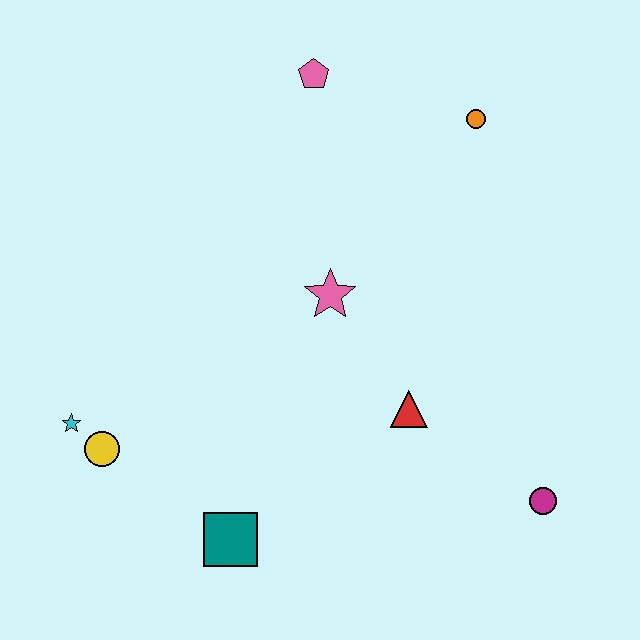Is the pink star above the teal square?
Yes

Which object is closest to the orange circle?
The pink pentagon is closest to the orange circle.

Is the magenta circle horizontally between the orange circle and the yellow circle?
No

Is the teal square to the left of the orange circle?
Yes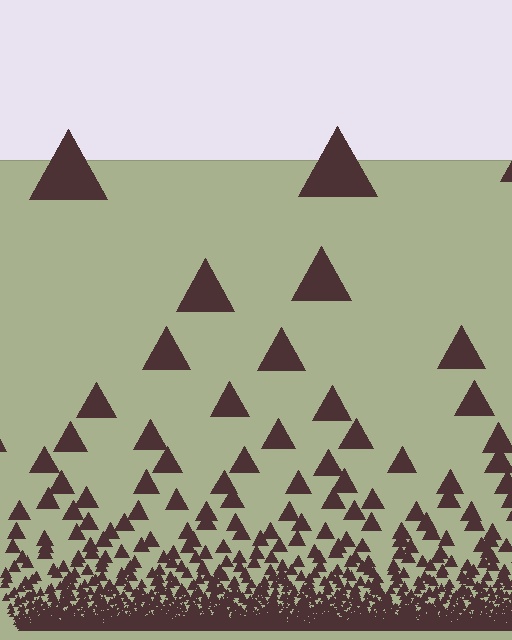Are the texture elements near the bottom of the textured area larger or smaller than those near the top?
Smaller. The gradient is inverted — elements near the bottom are smaller and denser.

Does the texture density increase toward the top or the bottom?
Density increases toward the bottom.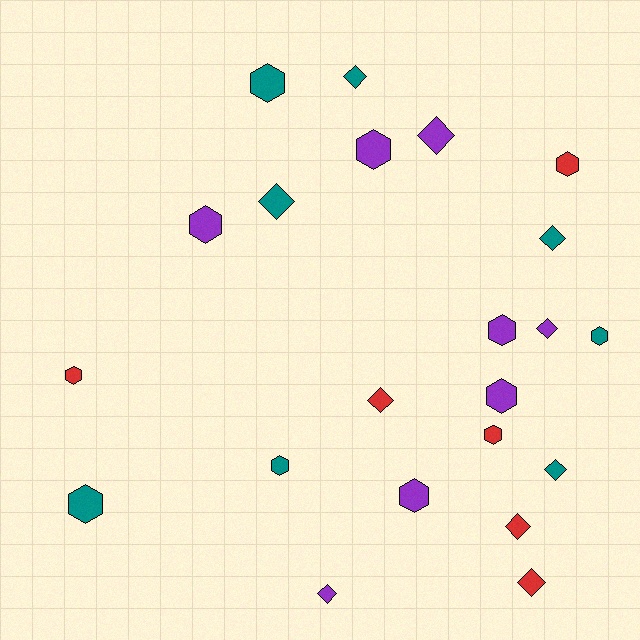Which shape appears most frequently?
Hexagon, with 12 objects.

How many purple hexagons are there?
There are 5 purple hexagons.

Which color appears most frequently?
Purple, with 8 objects.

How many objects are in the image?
There are 22 objects.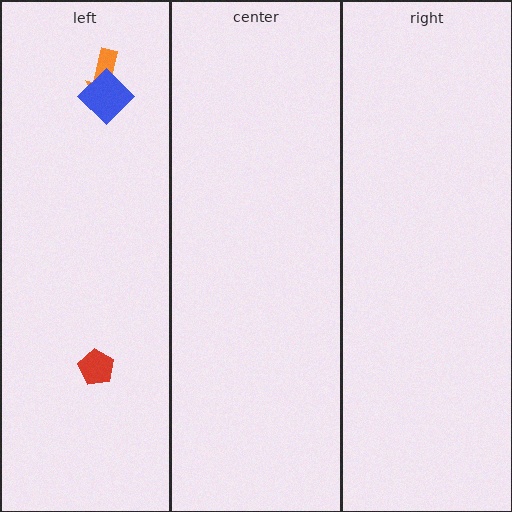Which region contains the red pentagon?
The left region.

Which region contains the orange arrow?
The left region.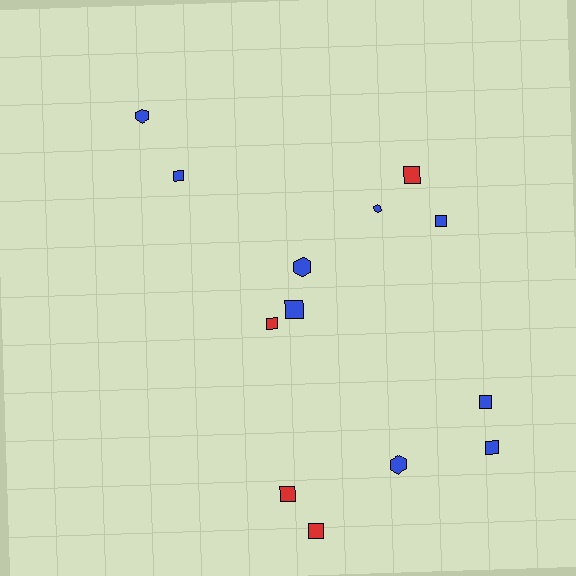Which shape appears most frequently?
Square, with 9 objects.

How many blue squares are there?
There are 5 blue squares.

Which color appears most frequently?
Blue, with 9 objects.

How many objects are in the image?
There are 13 objects.